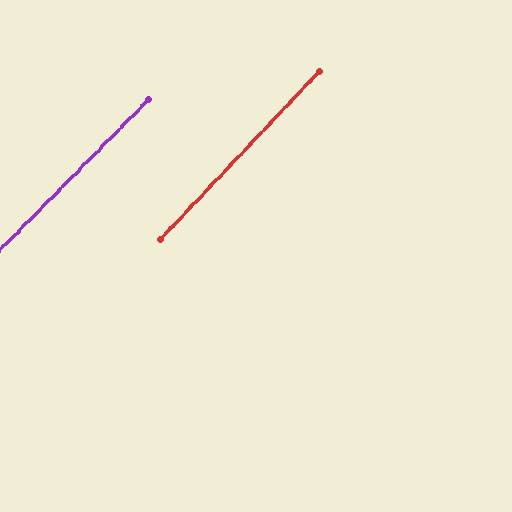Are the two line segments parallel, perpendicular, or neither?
Parallel — their directions differ by only 1.5°.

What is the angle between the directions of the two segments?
Approximately 1 degree.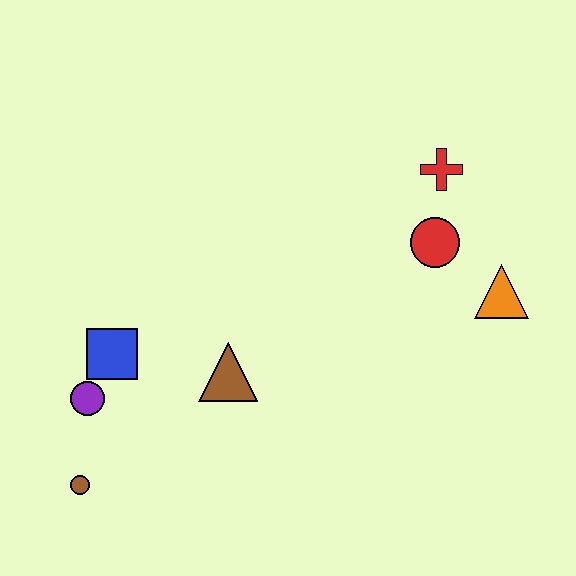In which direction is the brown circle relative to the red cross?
The brown circle is to the left of the red cross.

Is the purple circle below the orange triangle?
Yes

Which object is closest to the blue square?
The purple circle is closest to the blue square.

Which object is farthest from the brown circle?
The red cross is farthest from the brown circle.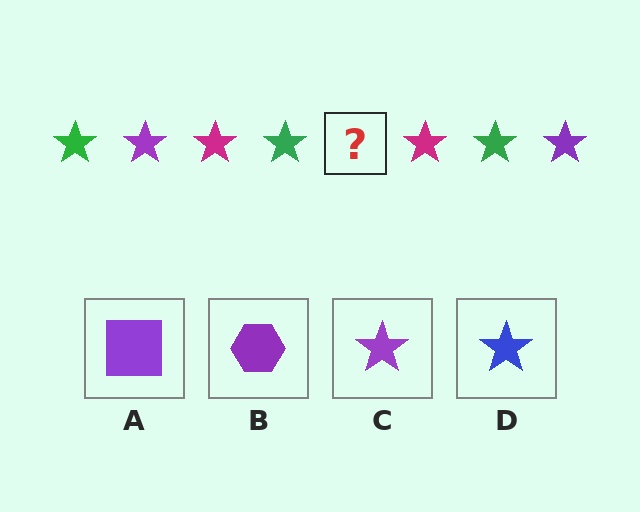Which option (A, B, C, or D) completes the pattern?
C.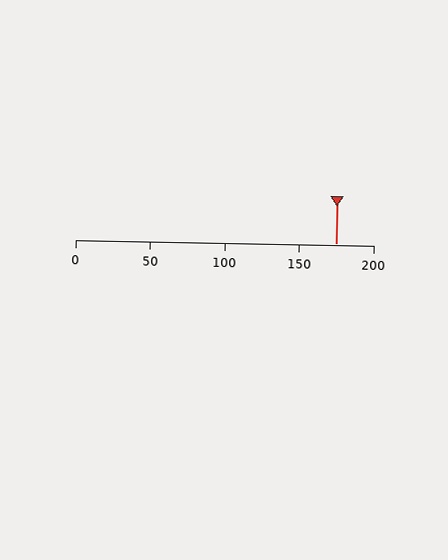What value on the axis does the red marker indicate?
The marker indicates approximately 175.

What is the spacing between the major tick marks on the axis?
The major ticks are spaced 50 apart.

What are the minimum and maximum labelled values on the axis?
The axis runs from 0 to 200.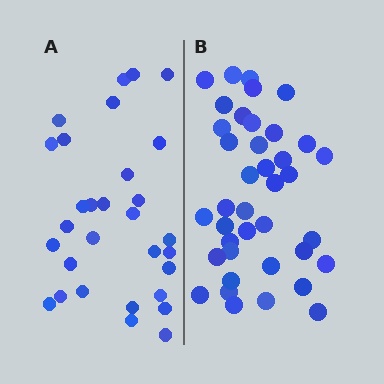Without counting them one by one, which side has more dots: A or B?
Region B (the right region) has more dots.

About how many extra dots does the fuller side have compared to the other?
Region B has roughly 8 or so more dots than region A.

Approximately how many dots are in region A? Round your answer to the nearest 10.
About 30 dots.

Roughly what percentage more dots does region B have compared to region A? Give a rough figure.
About 30% more.